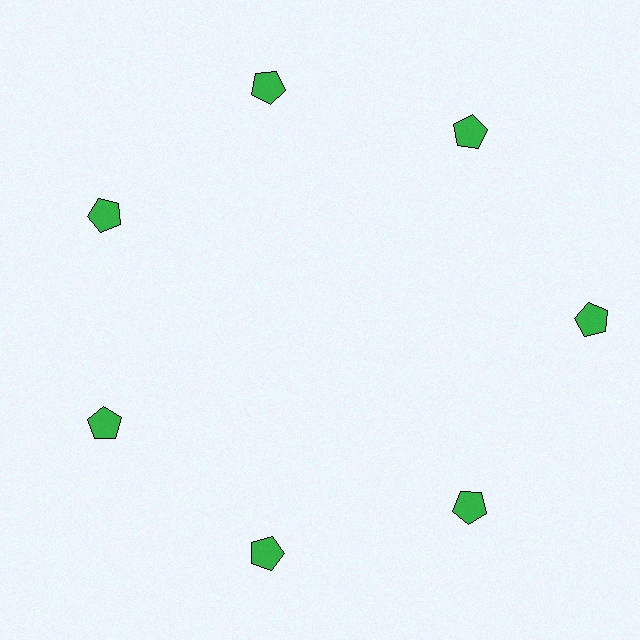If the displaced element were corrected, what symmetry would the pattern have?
It would have 7-fold rotational symmetry — the pattern would map onto itself every 51 degrees.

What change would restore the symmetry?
The symmetry would be restored by moving it inward, back onto the ring so that all 7 pentagons sit at equal angles and equal distance from the center.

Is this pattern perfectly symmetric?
No. The 7 green pentagons are arranged in a ring, but one element near the 3 o'clock position is pushed outward from the center, breaking the 7-fold rotational symmetry.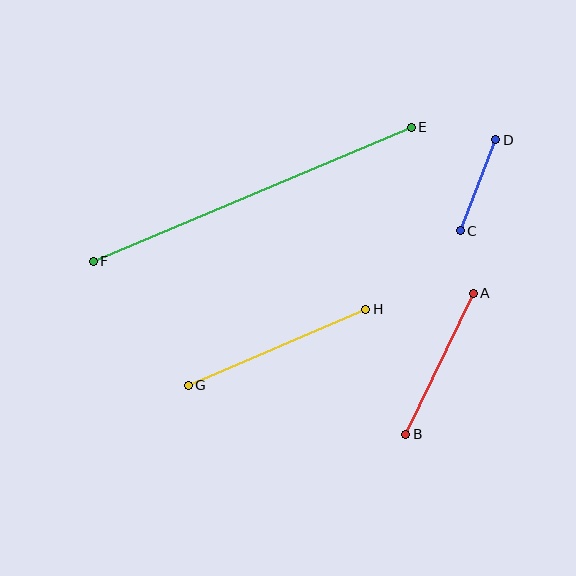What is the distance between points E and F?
The distance is approximately 345 pixels.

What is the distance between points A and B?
The distance is approximately 156 pixels.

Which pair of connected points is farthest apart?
Points E and F are farthest apart.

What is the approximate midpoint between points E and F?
The midpoint is at approximately (252, 194) pixels.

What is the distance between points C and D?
The distance is approximately 98 pixels.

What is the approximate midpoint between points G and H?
The midpoint is at approximately (277, 347) pixels.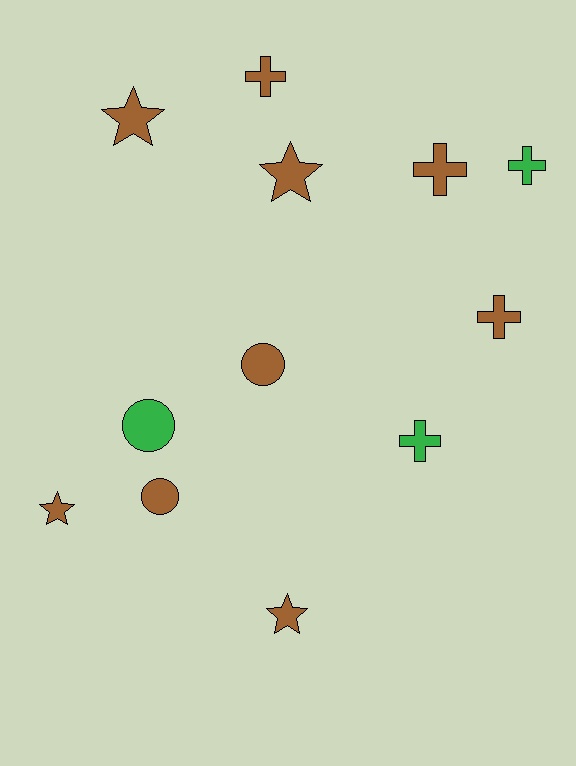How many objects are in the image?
There are 12 objects.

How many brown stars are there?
There are 4 brown stars.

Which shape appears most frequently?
Cross, with 5 objects.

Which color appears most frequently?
Brown, with 9 objects.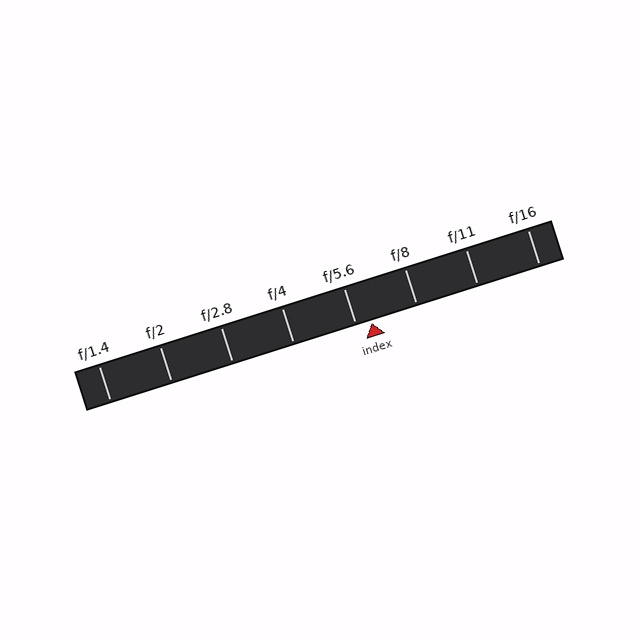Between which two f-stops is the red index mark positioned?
The index mark is between f/5.6 and f/8.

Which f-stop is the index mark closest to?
The index mark is closest to f/5.6.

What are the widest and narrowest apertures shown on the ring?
The widest aperture shown is f/1.4 and the narrowest is f/16.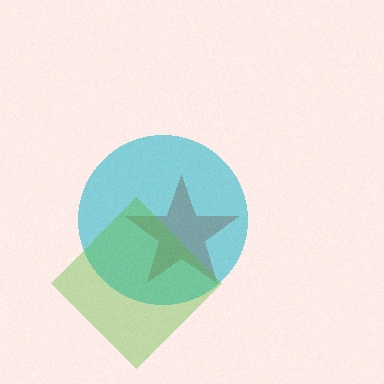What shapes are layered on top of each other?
The layered shapes are: a red star, a cyan circle, a lime diamond.